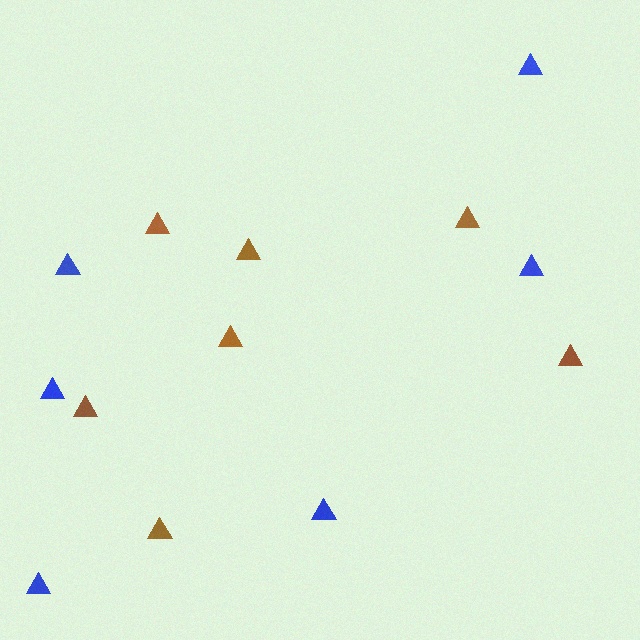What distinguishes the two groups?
There are 2 groups: one group of blue triangles (6) and one group of brown triangles (7).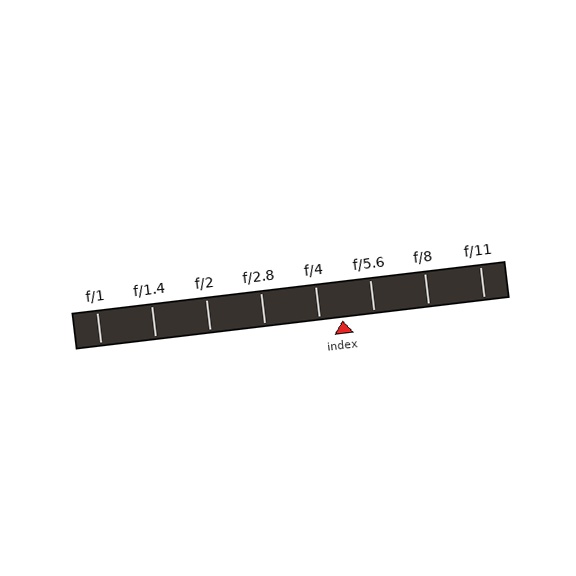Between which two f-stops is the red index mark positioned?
The index mark is between f/4 and f/5.6.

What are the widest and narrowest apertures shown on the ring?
The widest aperture shown is f/1 and the narrowest is f/11.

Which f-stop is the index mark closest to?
The index mark is closest to f/4.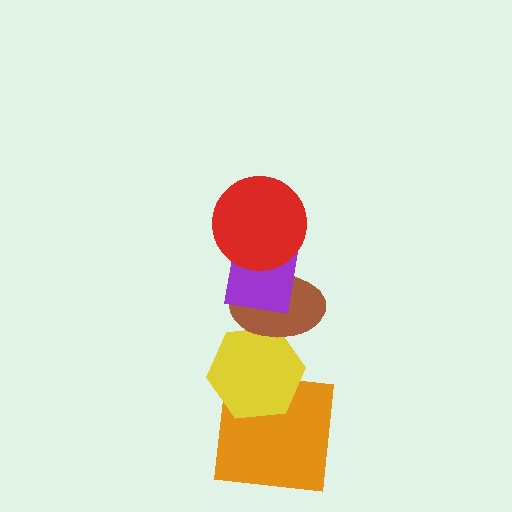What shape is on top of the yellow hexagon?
The brown ellipse is on top of the yellow hexagon.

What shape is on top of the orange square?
The yellow hexagon is on top of the orange square.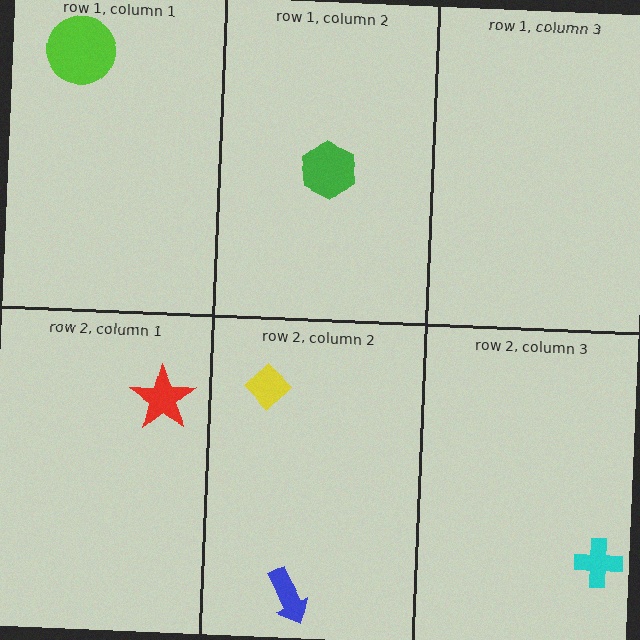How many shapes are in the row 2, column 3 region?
1.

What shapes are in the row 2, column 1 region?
The red star.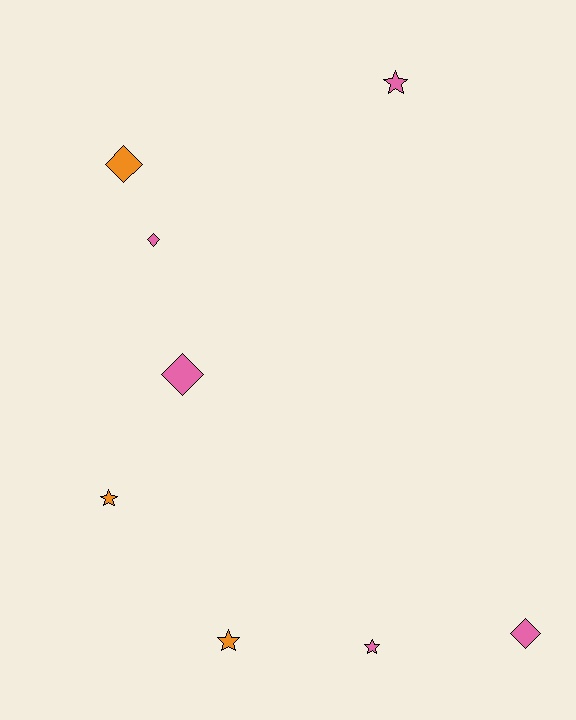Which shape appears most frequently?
Star, with 4 objects.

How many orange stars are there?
There are 2 orange stars.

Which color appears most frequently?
Pink, with 5 objects.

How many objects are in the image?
There are 8 objects.